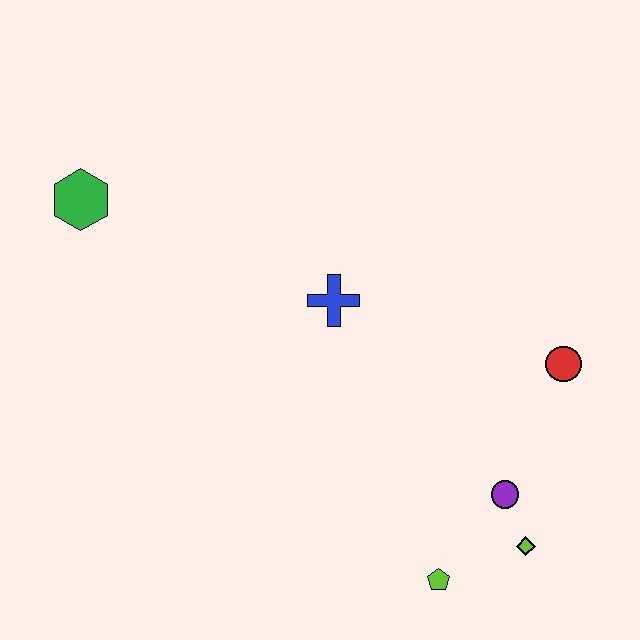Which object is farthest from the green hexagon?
The lime diamond is farthest from the green hexagon.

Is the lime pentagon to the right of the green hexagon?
Yes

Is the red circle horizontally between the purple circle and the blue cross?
No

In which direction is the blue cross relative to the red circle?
The blue cross is to the left of the red circle.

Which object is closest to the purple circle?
The lime diamond is closest to the purple circle.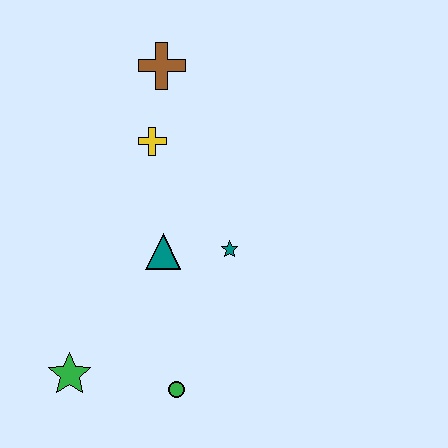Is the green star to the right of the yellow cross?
No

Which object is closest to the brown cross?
The yellow cross is closest to the brown cross.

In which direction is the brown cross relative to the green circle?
The brown cross is above the green circle.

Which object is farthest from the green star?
The brown cross is farthest from the green star.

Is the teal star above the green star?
Yes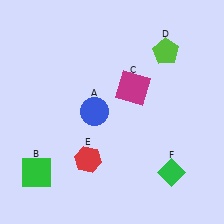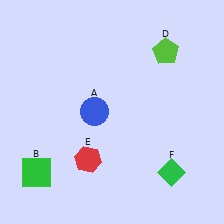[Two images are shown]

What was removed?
The magenta square (C) was removed in Image 2.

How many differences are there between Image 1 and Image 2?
There is 1 difference between the two images.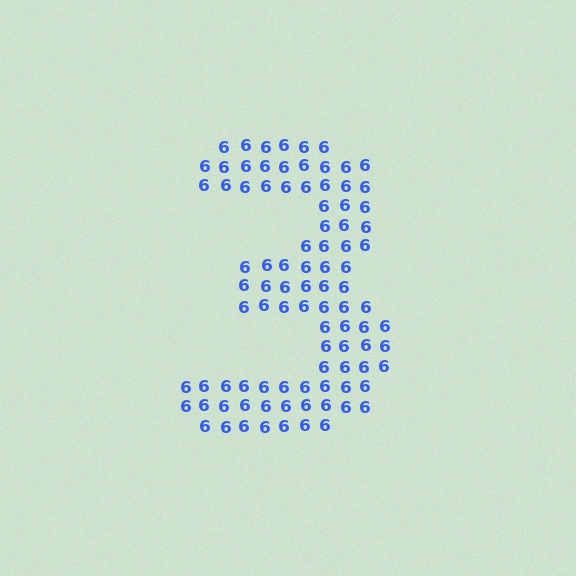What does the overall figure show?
The overall figure shows the digit 3.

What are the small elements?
The small elements are digit 6's.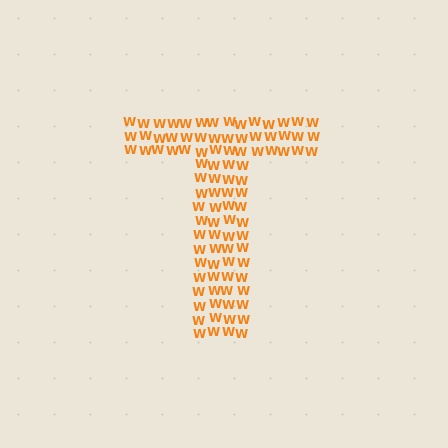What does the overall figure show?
The overall figure shows the letter T.